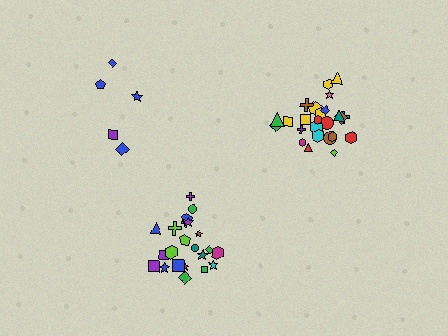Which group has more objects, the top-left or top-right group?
The top-right group.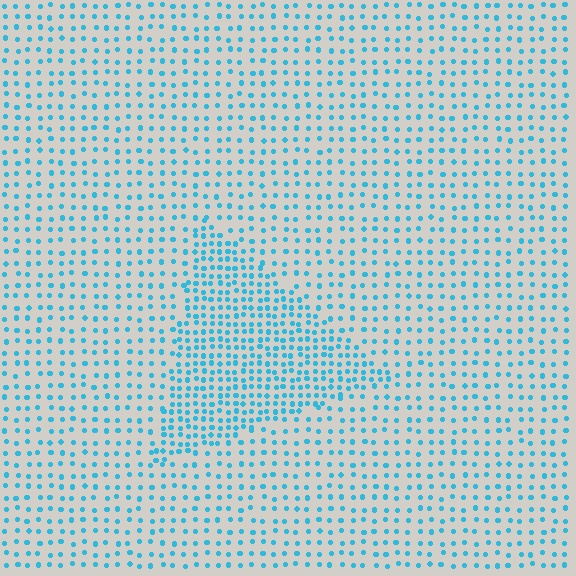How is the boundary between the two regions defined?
The boundary is defined by a change in element density (approximately 2.0x ratio). All elements are the same color, size, and shape.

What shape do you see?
I see a triangle.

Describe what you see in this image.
The image contains small cyan elements arranged at two different densities. A triangle-shaped region is visible where the elements are more densely packed than the surrounding area.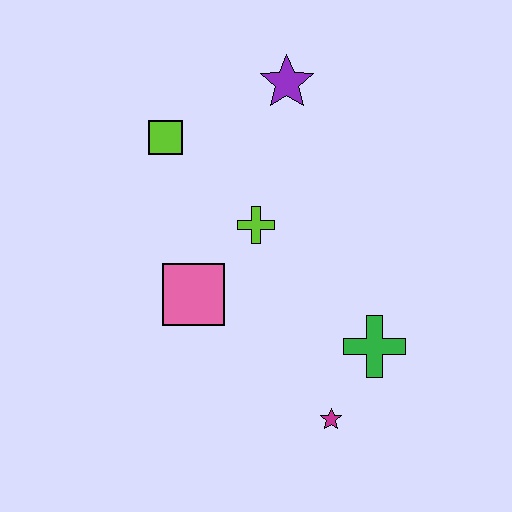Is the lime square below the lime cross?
No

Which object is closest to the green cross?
The magenta star is closest to the green cross.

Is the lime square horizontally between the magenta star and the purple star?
No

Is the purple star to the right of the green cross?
No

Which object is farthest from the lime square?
The magenta star is farthest from the lime square.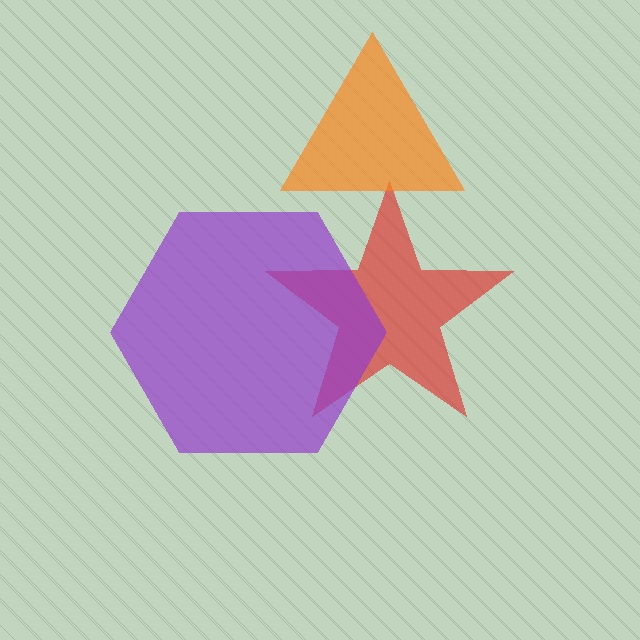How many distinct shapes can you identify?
There are 3 distinct shapes: a red star, an orange triangle, a purple hexagon.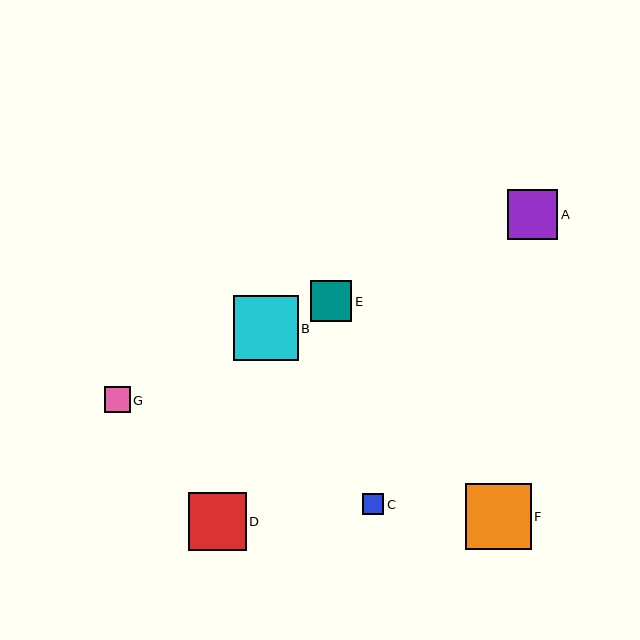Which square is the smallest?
Square C is the smallest with a size of approximately 21 pixels.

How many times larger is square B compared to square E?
Square B is approximately 1.6 times the size of square E.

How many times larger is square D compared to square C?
Square D is approximately 2.7 times the size of square C.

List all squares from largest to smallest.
From largest to smallest: F, B, D, A, E, G, C.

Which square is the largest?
Square F is the largest with a size of approximately 66 pixels.